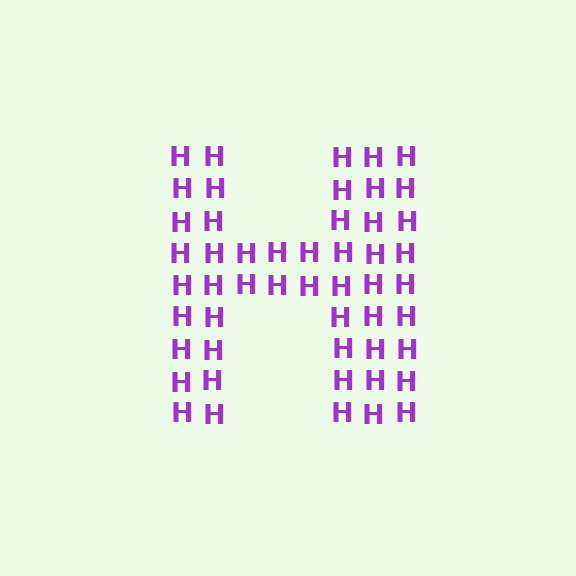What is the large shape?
The large shape is the letter H.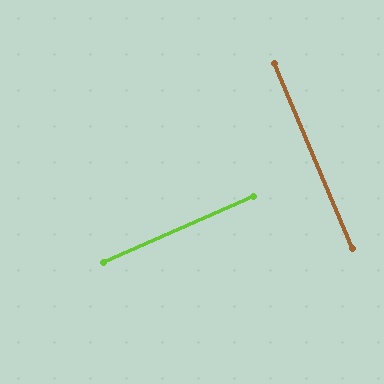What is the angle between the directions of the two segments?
Approximately 89 degrees.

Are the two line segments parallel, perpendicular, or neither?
Perpendicular — they meet at approximately 89°.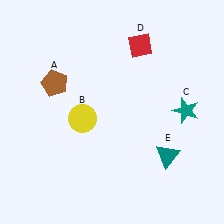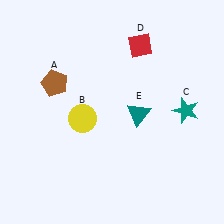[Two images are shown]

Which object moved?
The teal triangle (E) moved up.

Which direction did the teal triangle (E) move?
The teal triangle (E) moved up.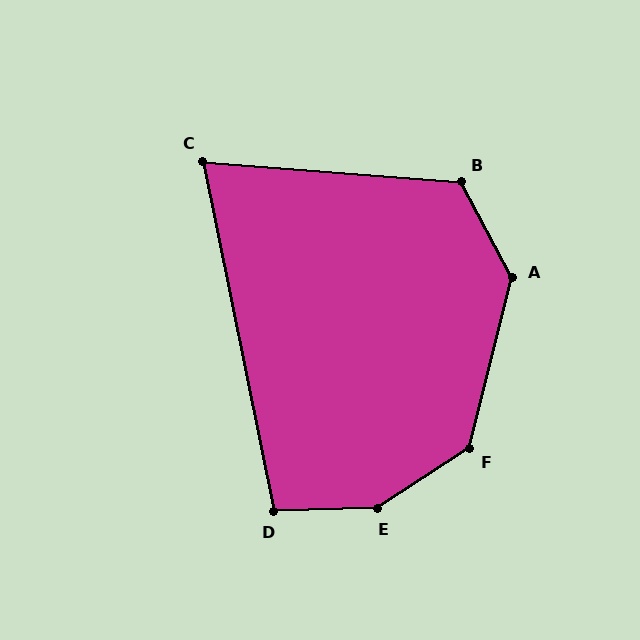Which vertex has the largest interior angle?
E, at approximately 149 degrees.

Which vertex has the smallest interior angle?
C, at approximately 74 degrees.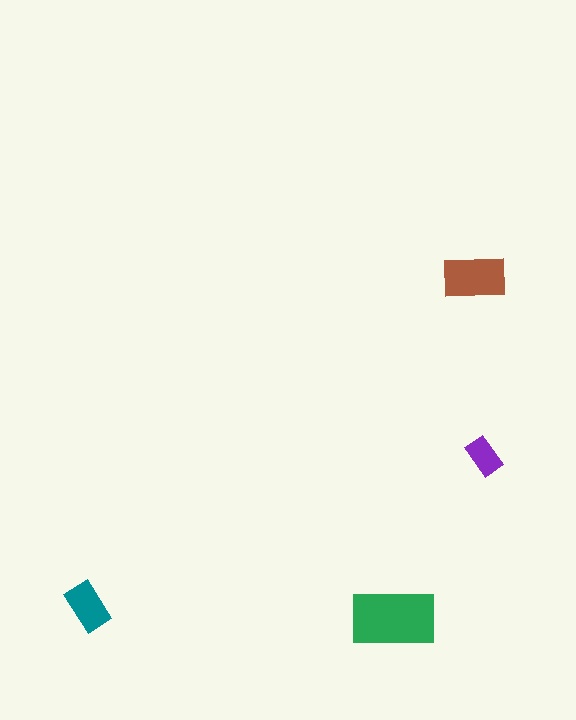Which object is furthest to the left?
The teal rectangle is leftmost.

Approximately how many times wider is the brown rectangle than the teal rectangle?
About 1.5 times wider.